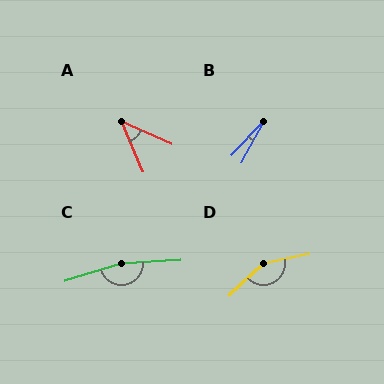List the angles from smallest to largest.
B (15°), A (43°), D (148°), C (166°).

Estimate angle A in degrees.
Approximately 43 degrees.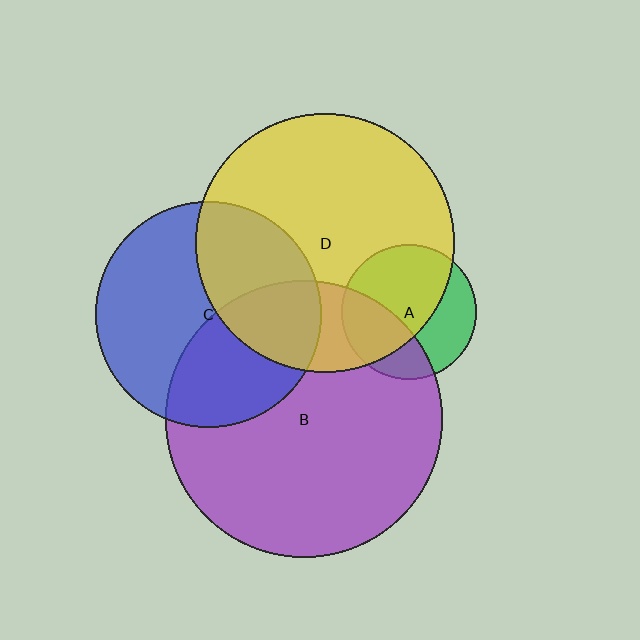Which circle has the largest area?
Circle B (purple).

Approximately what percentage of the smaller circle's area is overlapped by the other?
Approximately 35%.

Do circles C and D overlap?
Yes.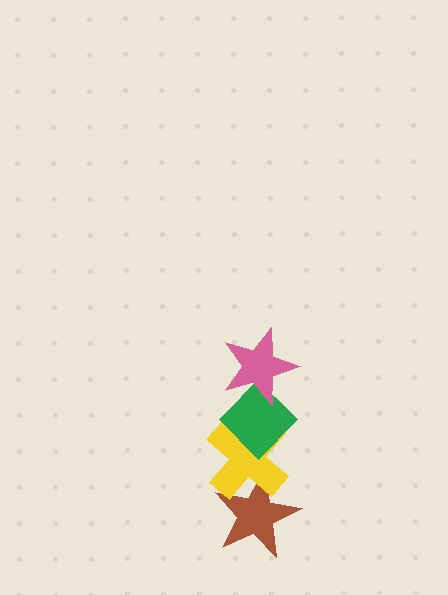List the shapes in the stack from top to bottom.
From top to bottom: the pink star, the green diamond, the yellow cross, the brown star.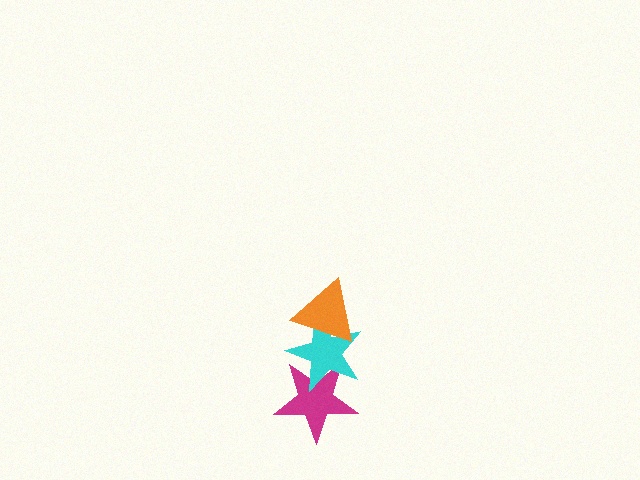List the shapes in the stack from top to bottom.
From top to bottom: the orange triangle, the cyan star, the magenta star.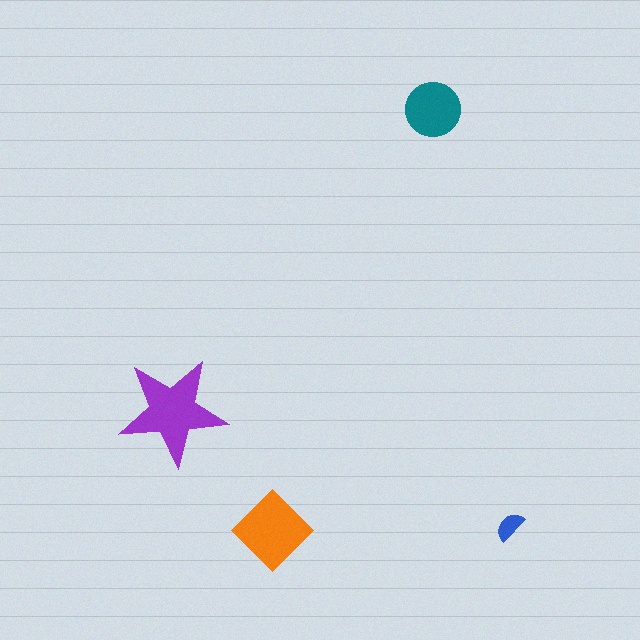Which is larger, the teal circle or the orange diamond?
The orange diamond.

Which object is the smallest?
The blue semicircle.